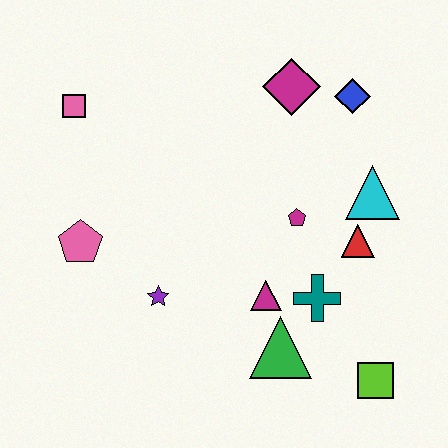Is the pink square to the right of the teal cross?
No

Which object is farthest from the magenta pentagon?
The pink square is farthest from the magenta pentagon.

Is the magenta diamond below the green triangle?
No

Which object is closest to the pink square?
The pink pentagon is closest to the pink square.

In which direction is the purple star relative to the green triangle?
The purple star is to the left of the green triangle.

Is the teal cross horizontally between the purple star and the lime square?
Yes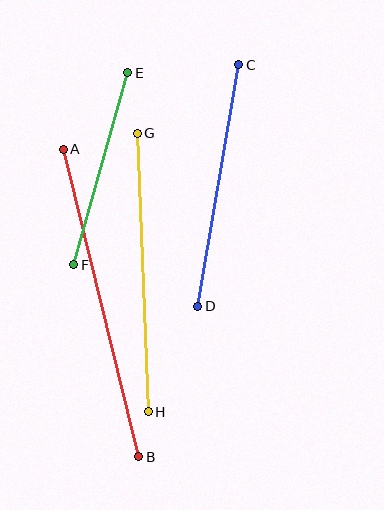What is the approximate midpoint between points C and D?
The midpoint is at approximately (218, 185) pixels.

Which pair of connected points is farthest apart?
Points A and B are farthest apart.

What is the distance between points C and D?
The distance is approximately 245 pixels.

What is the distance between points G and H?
The distance is approximately 278 pixels.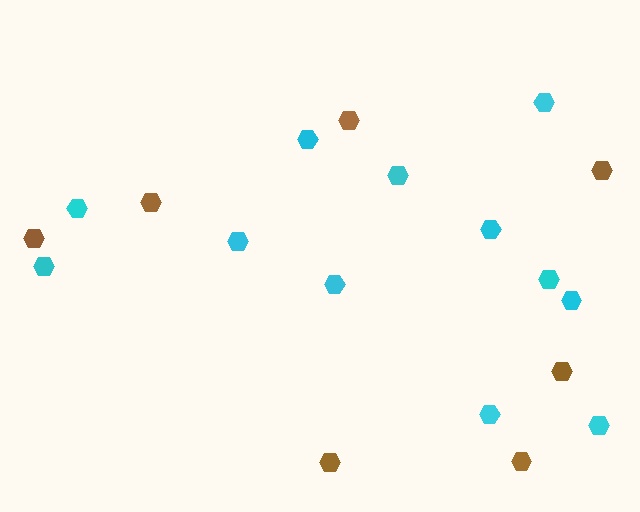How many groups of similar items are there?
There are 2 groups: one group of cyan hexagons (12) and one group of brown hexagons (7).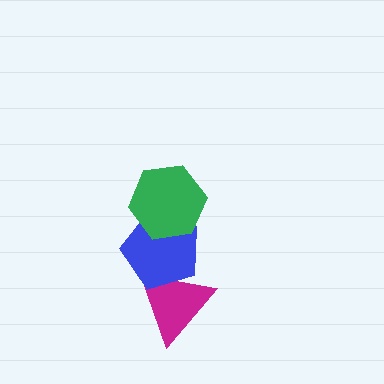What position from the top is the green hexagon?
The green hexagon is 1st from the top.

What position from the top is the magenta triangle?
The magenta triangle is 3rd from the top.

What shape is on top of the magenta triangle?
The blue pentagon is on top of the magenta triangle.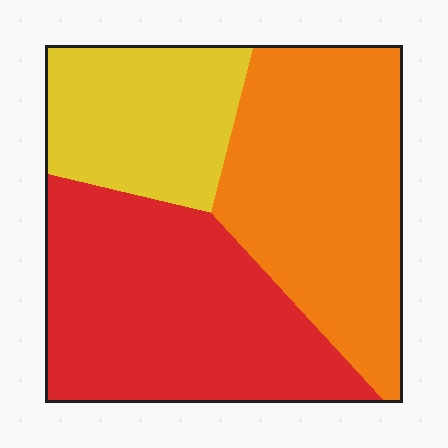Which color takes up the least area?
Yellow, at roughly 20%.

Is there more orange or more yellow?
Orange.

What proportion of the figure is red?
Red takes up about two fifths (2/5) of the figure.